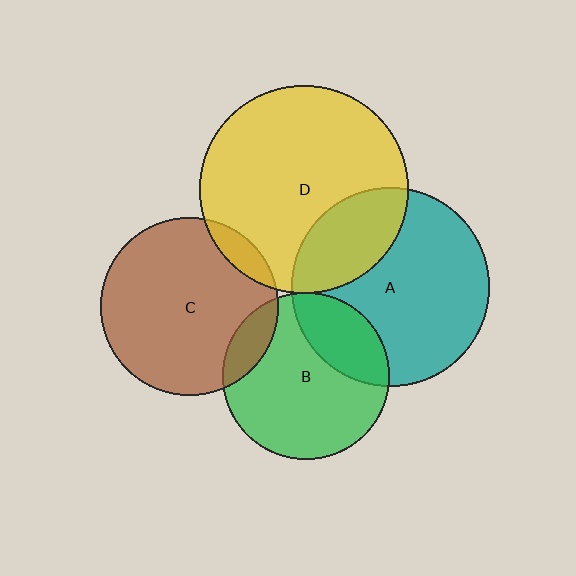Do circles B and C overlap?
Yes.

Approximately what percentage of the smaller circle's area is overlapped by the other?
Approximately 10%.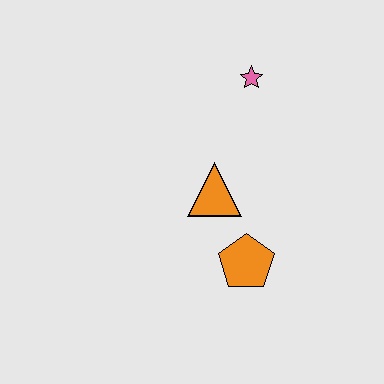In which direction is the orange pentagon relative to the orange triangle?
The orange pentagon is below the orange triangle.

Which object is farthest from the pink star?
The orange pentagon is farthest from the pink star.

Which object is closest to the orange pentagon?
The orange triangle is closest to the orange pentagon.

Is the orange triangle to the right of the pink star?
No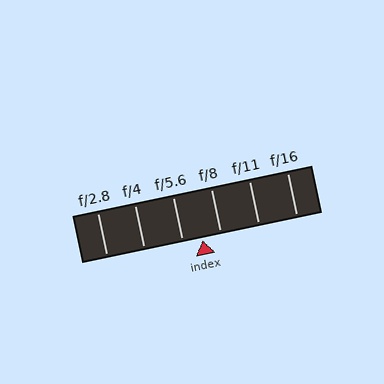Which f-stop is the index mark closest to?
The index mark is closest to f/8.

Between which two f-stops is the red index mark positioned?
The index mark is between f/5.6 and f/8.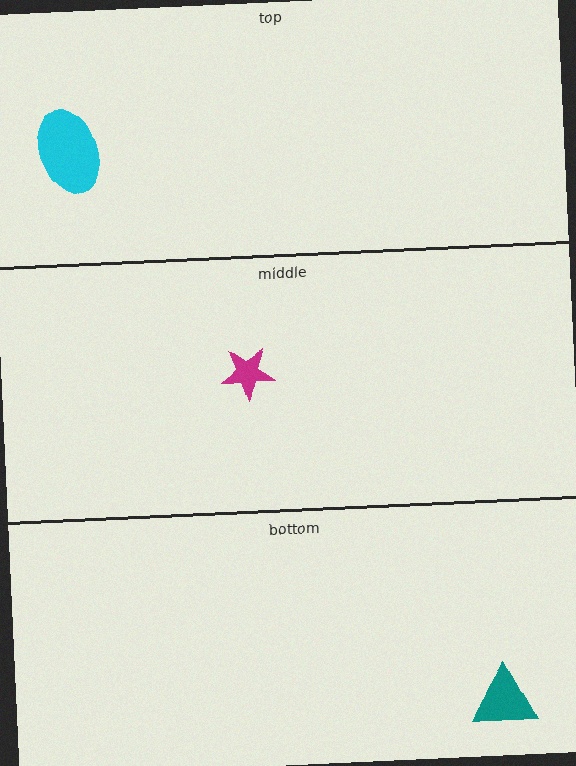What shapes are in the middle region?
The magenta star.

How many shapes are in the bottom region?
1.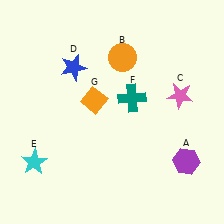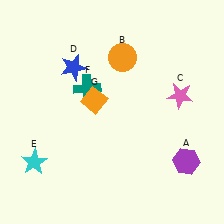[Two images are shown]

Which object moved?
The teal cross (F) moved left.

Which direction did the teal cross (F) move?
The teal cross (F) moved left.